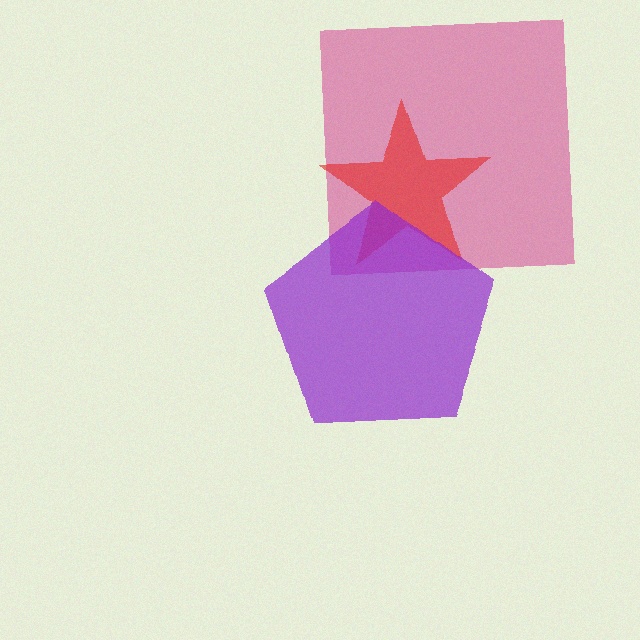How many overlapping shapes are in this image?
There are 3 overlapping shapes in the image.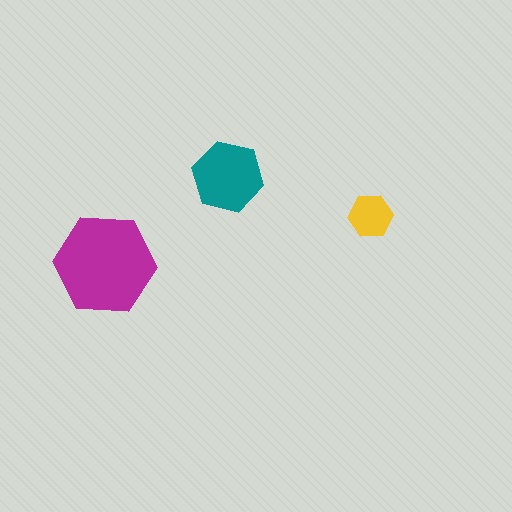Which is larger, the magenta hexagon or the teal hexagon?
The magenta one.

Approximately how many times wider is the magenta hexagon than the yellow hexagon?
About 2.5 times wider.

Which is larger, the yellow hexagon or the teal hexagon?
The teal one.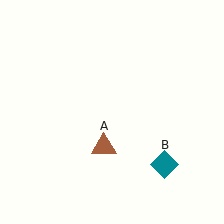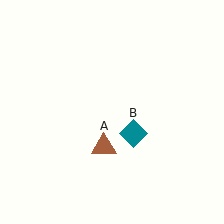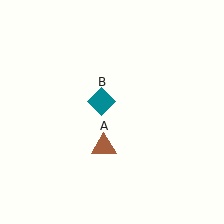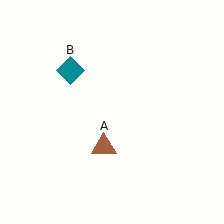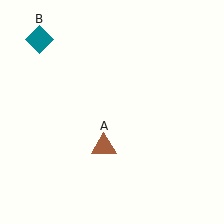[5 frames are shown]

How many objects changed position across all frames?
1 object changed position: teal diamond (object B).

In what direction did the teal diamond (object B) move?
The teal diamond (object B) moved up and to the left.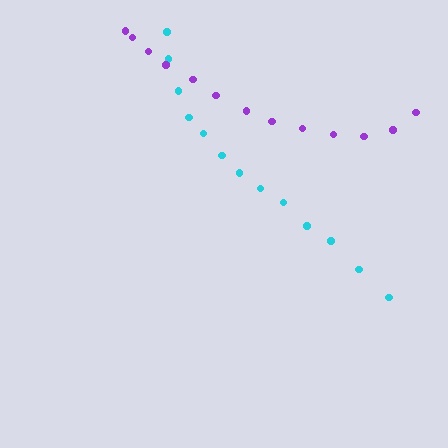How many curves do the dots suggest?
There are 2 distinct paths.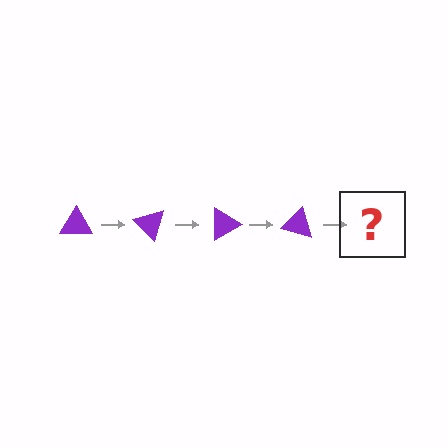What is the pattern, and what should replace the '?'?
The pattern is that the triangle rotates 45 degrees each step. The '?' should be a purple triangle rotated 180 degrees.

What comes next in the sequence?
The next element should be a purple triangle rotated 180 degrees.